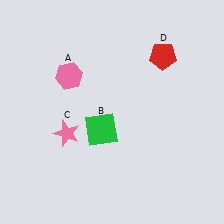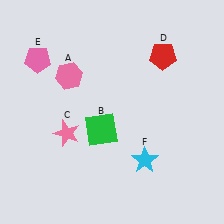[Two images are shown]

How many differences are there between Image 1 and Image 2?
There are 2 differences between the two images.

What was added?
A pink pentagon (E), a cyan star (F) were added in Image 2.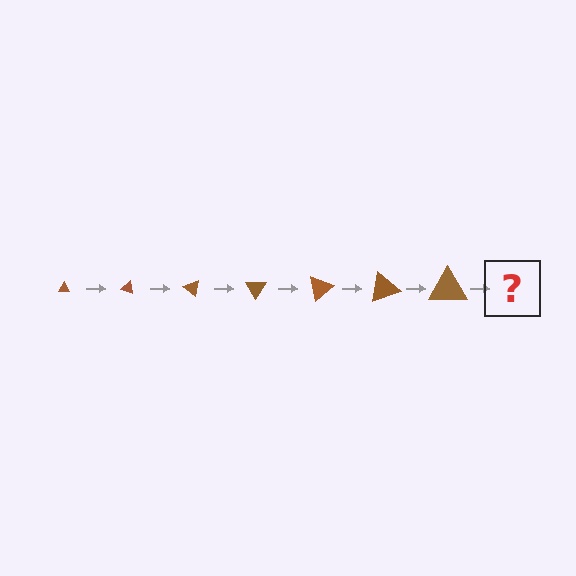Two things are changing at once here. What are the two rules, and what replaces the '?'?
The two rules are that the triangle grows larger each step and it rotates 20 degrees each step. The '?' should be a triangle, larger than the previous one and rotated 140 degrees from the start.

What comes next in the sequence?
The next element should be a triangle, larger than the previous one and rotated 140 degrees from the start.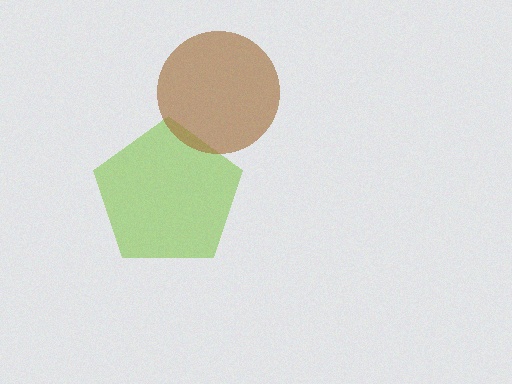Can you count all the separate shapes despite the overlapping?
Yes, there are 2 separate shapes.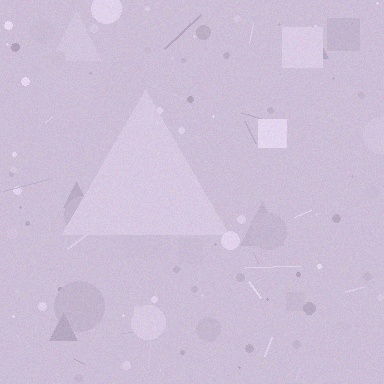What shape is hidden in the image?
A triangle is hidden in the image.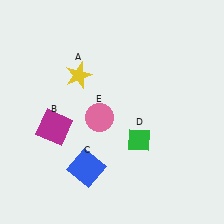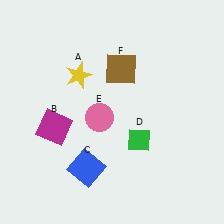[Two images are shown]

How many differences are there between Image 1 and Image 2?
There is 1 difference between the two images.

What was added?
A brown square (F) was added in Image 2.